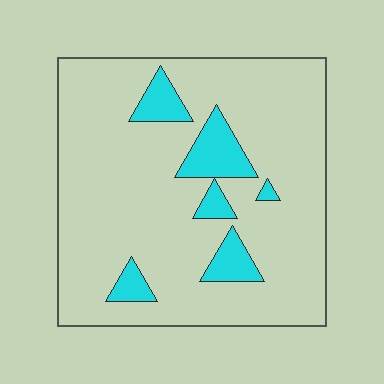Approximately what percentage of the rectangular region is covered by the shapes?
Approximately 15%.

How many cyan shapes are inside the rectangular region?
6.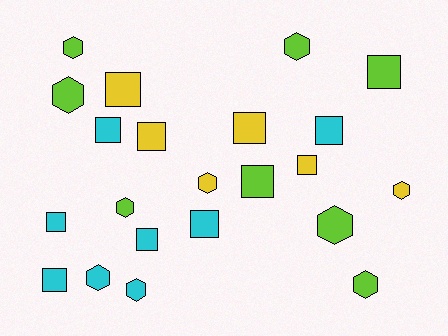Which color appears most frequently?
Lime, with 8 objects.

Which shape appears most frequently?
Square, with 12 objects.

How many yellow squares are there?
There are 4 yellow squares.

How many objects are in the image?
There are 22 objects.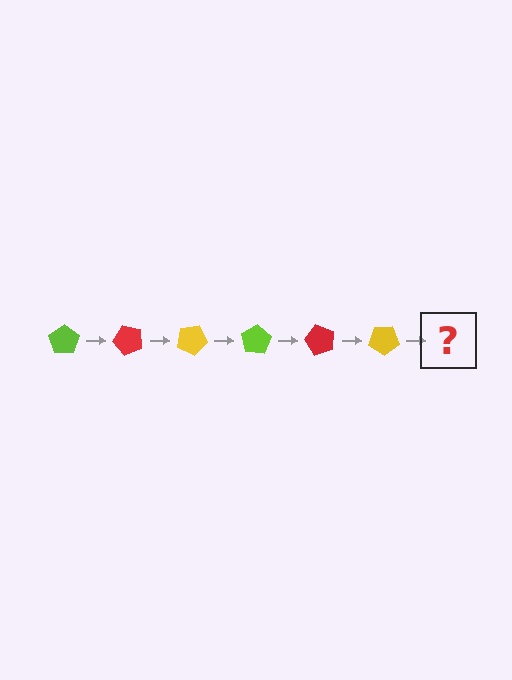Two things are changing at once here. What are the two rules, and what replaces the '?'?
The two rules are that it rotates 50 degrees each step and the color cycles through lime, red, and yellow. The '?' should be a lime pentagon, rotated 300 degrees from the start.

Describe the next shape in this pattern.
It should be a lime pentagon, rotated 300 degrees from the start.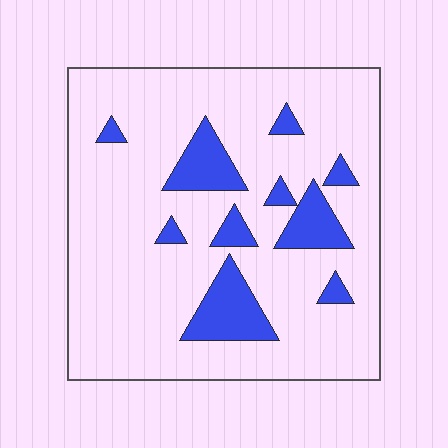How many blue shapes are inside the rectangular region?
10.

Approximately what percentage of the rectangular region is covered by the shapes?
Approximately 15%.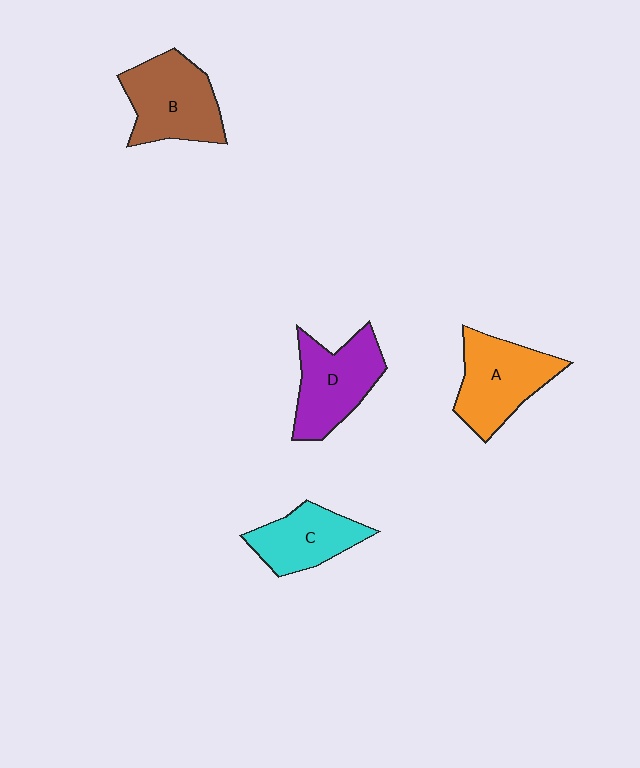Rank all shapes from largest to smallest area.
From largest to smallest: B (brown), A (orange), D (purple), C (cyan).